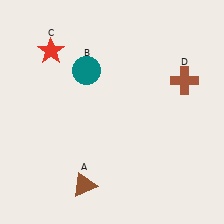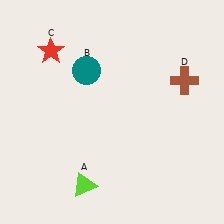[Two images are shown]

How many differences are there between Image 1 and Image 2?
There is 1 difference between the two images.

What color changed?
The triangle (A) changed from brown in Image 1 to lime in Image 2.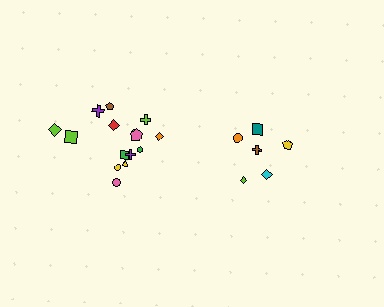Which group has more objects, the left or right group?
The left group.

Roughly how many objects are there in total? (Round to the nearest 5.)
Roughly 20 objects in total.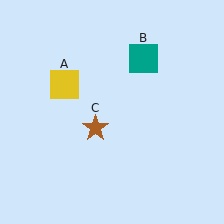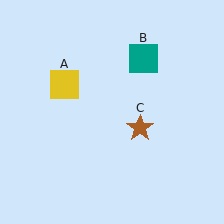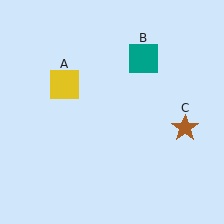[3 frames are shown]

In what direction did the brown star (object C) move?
The brown star (object C) moved right.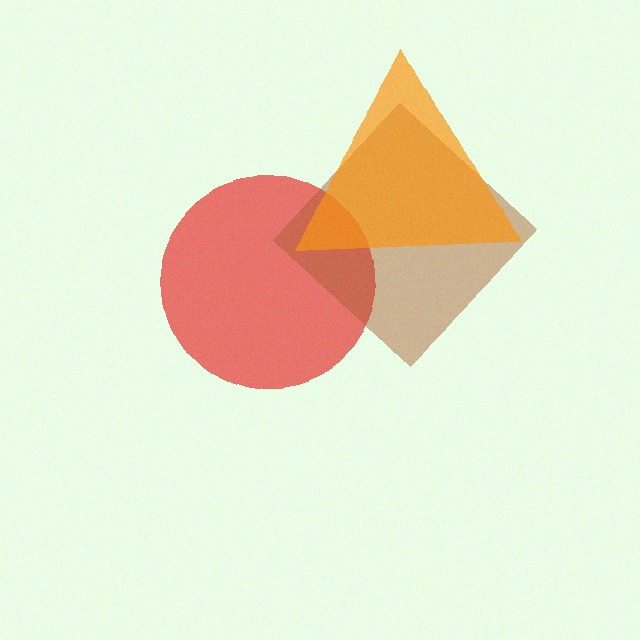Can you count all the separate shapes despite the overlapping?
Yes, there are 3 separate shapes.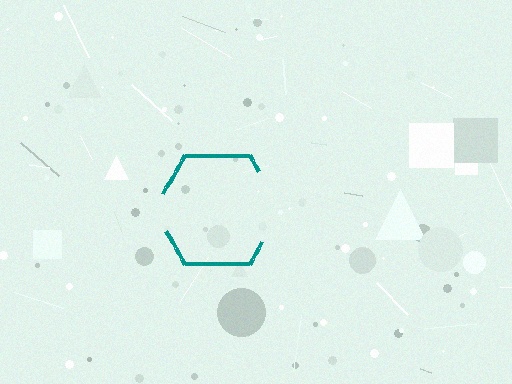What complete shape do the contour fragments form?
The contour fragments form a hexagon.